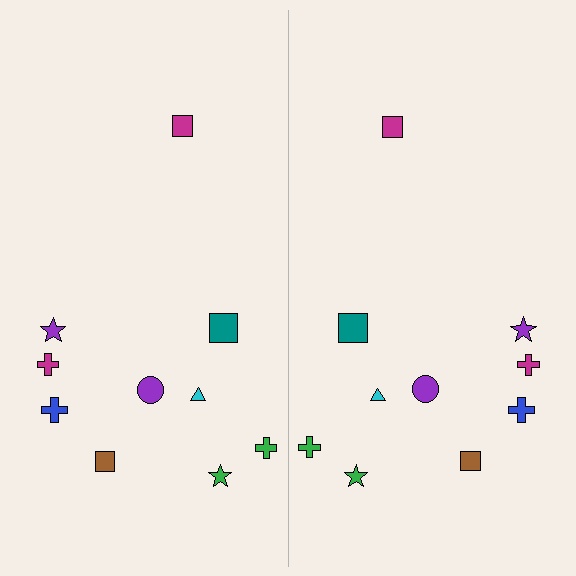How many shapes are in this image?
There are 20 shapes in this image.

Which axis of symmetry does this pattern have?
The pattern has a vertical axis of symmetry running through the center of the image.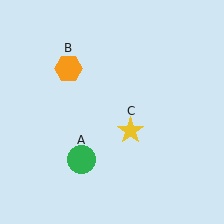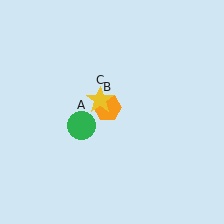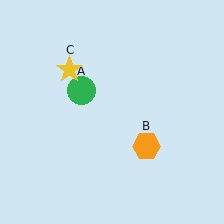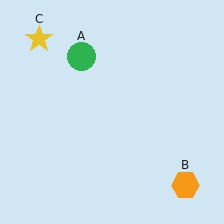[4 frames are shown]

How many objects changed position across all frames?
3 objects changed position: green circle (object A), orange hexagon (object B), yellow star (object C).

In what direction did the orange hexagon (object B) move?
The orange hexagon (object B) moved down and to the right.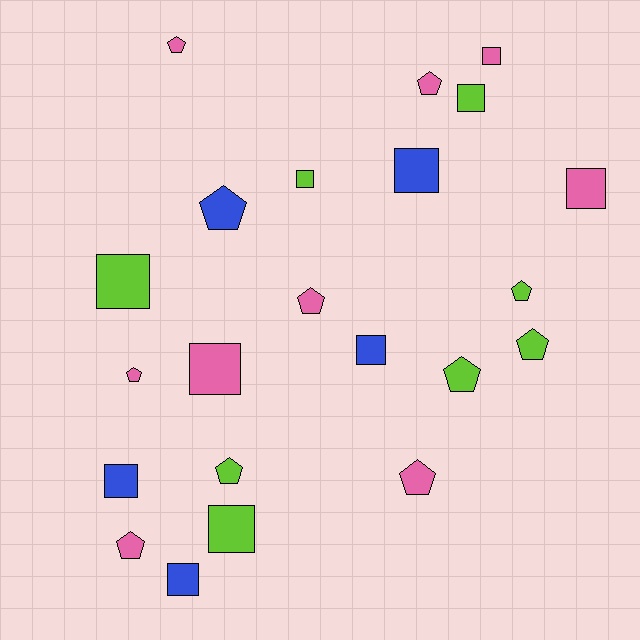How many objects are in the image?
There are 22 objects.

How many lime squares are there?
There are 4 lime squares.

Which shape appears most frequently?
Pentagon, with 11 objects.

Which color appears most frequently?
Pink, with 9 objects.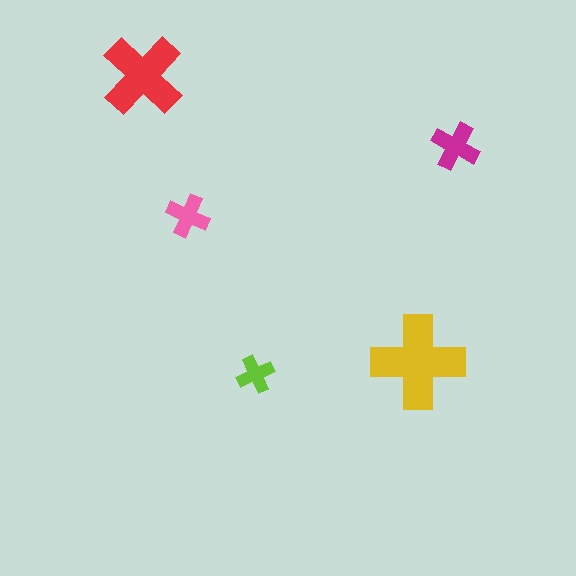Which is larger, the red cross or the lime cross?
The red one.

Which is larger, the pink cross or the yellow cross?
The yellow one.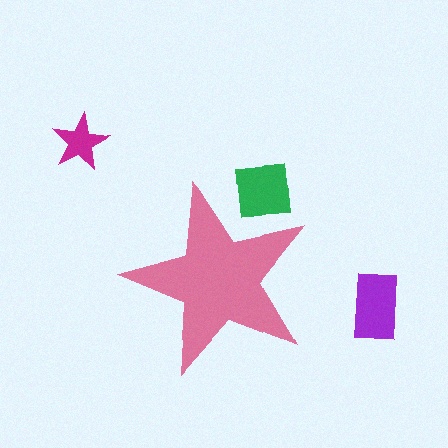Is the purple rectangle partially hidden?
No, the purple rectangle is fully visible.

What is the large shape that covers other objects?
A pink star.